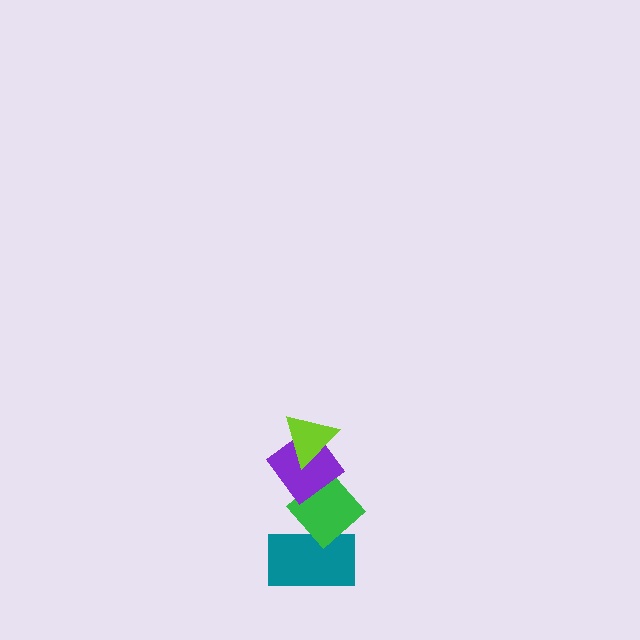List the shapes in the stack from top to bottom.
From top to bottom: the lime triangle, the purple diamond, the green diamond, the teal rectangle.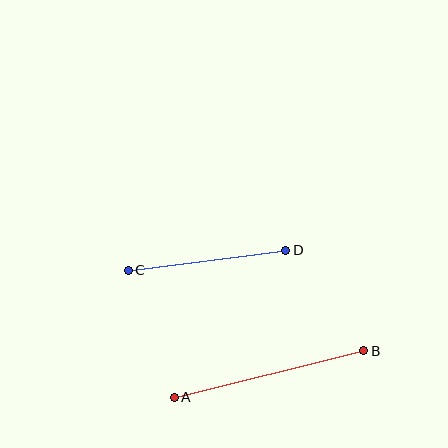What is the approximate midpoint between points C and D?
The midpoint is at approximately (207, 260) pixels.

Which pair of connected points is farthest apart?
Points A and B are farthest apart.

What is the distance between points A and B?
The distance is approximately 195 pixels.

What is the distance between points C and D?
The distance is approximately 159 pixels.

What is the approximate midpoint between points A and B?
The midpoint is at approximately (269, 374) pixels.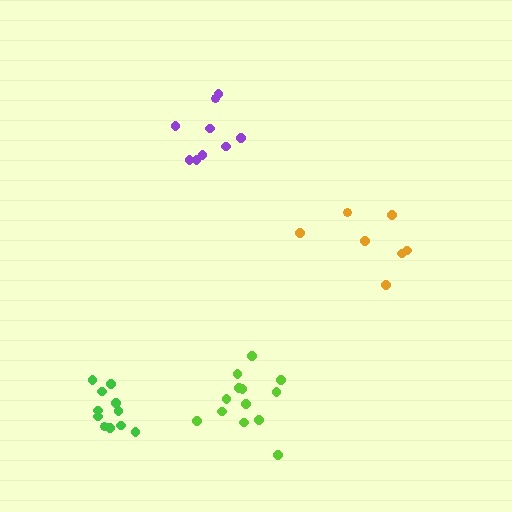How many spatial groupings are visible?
There are 4 spatial groupings.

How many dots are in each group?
Group 1: 13 dots, Group 2: 9 dots, Group 3: 7 dots, Group 4: 11 dots (40 total).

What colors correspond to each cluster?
The clusters are colored: lime, purple, orange, green.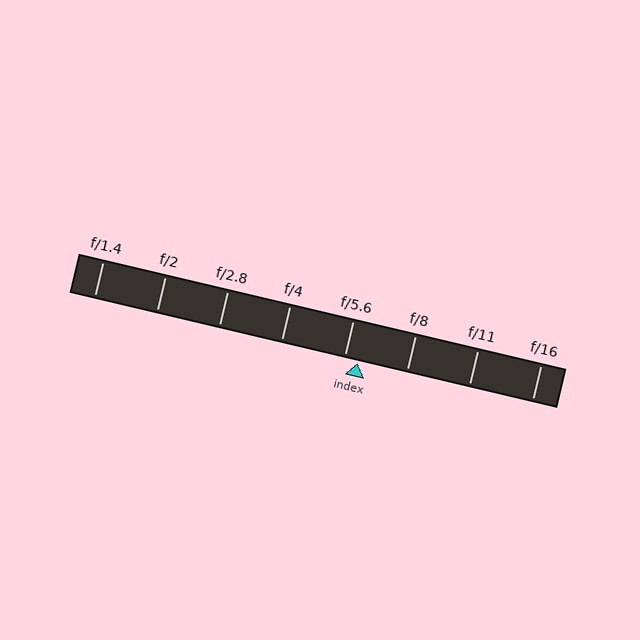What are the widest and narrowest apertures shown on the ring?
The widest aperture shown is f/1.4 and the narrowest is f/16.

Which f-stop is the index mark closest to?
The index mark is closest to f/5.6.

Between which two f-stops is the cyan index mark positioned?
The index mark is between f/5.6 and f/8.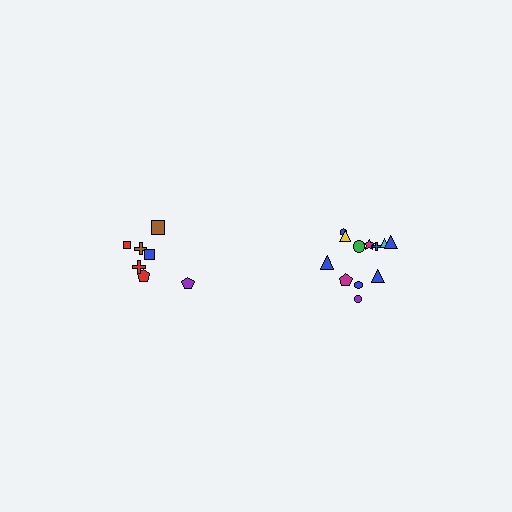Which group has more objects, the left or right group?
The right group.